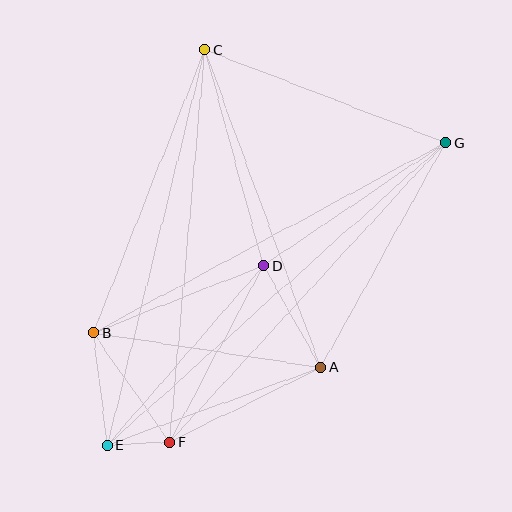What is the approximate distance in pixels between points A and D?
The distance between A and D is approximately 117 pixels.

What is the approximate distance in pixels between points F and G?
The distance between F and G is approximately 407 pixels.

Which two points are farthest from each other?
Points E and G are farthest from each other.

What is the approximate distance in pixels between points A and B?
The distance between A and B is approximately 230 pixels.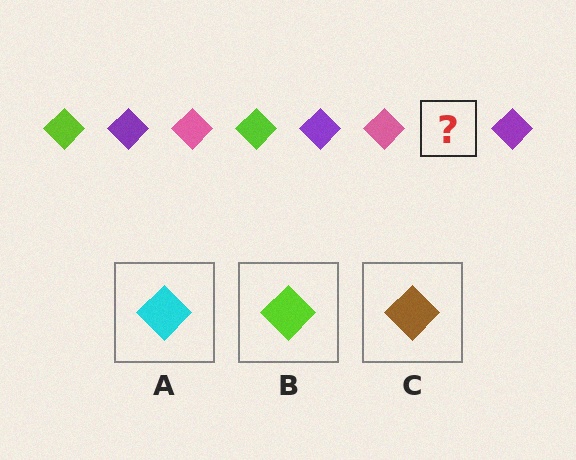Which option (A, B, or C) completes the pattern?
B.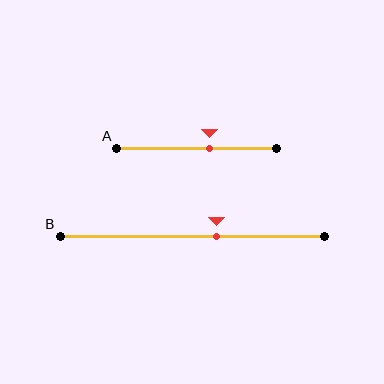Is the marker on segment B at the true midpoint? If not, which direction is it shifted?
No, the marker on segment B is shifted to the right by about 9% of the segment length.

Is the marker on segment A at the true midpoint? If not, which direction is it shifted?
No, the marker on segment A is shifted to the right by about 8% of the segment length.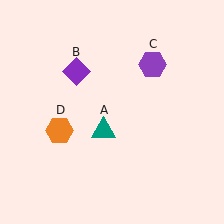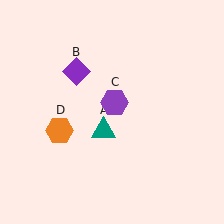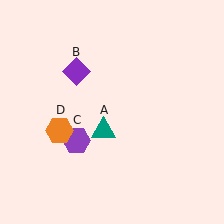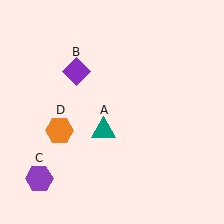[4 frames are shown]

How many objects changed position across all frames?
1 object changed position: purple hexagon (object C).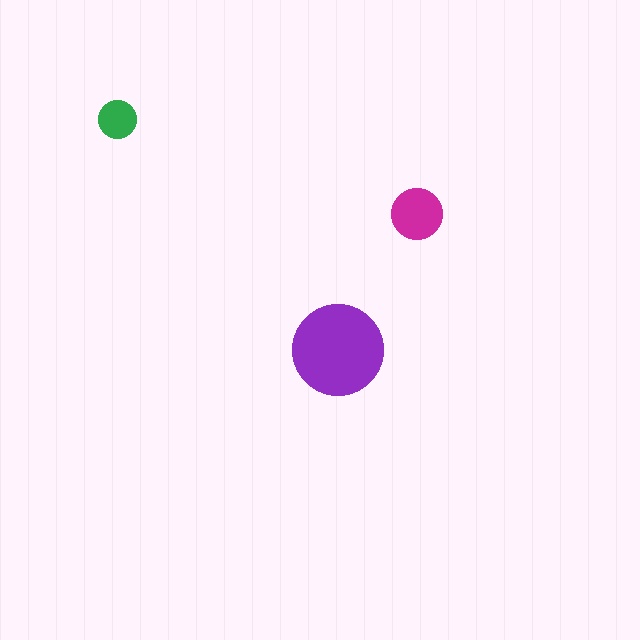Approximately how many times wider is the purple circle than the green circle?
About 2.5 times wider.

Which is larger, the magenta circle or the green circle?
The magenta one.